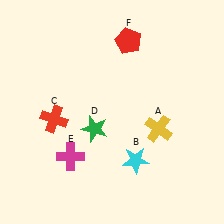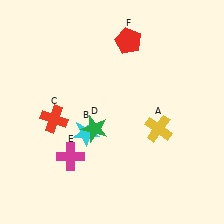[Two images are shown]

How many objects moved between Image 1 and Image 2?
1 object moved between the two images.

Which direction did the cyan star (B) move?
The cyan star (B) moved left.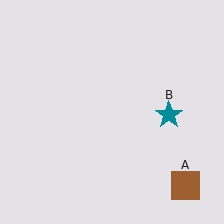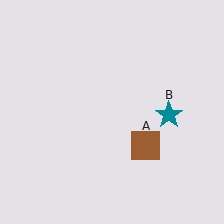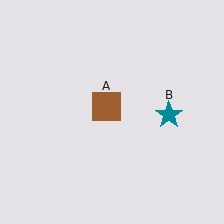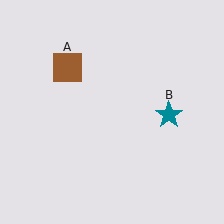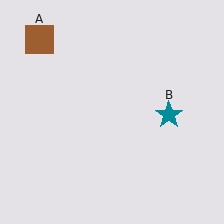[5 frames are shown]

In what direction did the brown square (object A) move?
The brown square (object A) moved up and to the left.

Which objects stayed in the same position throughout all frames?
Teal star (object B) remained stationary.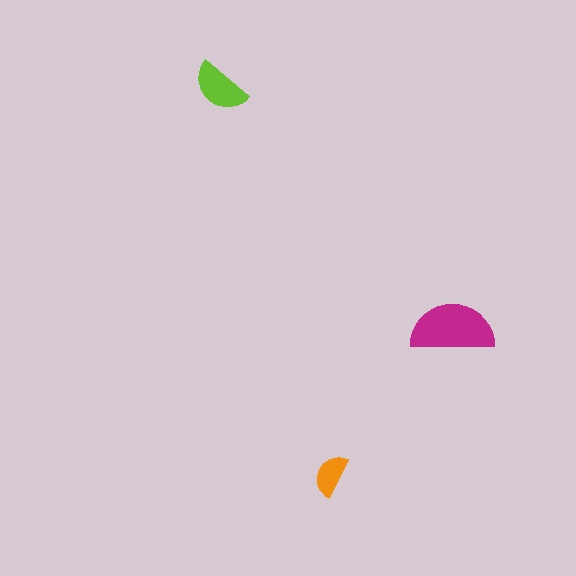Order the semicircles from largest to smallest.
the magenta one, the lime one, the orange one.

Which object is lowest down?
The orange semicircle is bottommost.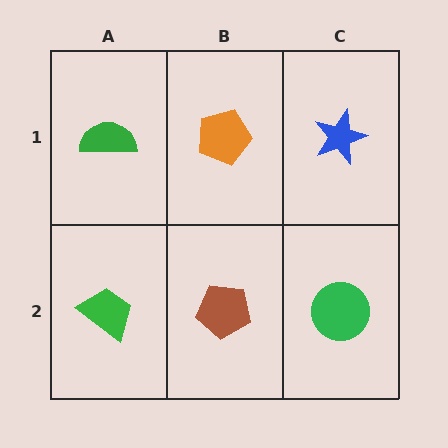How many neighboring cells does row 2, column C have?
2.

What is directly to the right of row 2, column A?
A brown pentagon.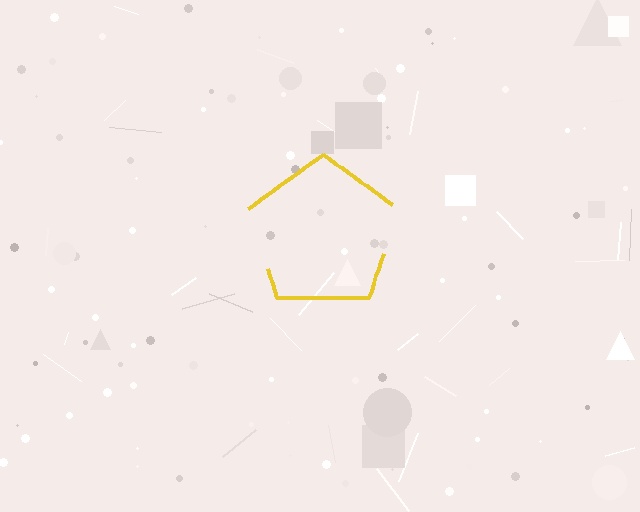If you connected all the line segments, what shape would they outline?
They would outline a pentagon.